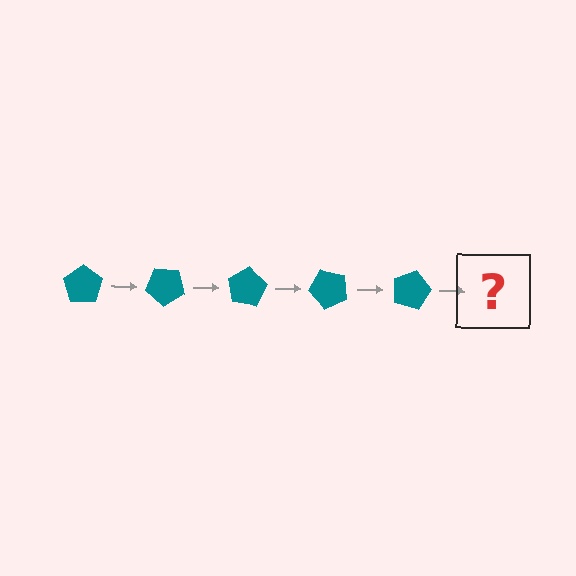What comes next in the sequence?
The next element should be a teal pentagon rotated 200 degrees.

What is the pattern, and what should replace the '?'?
The pattern is that the pentagon rotates 40 degrees each step. The '?' should be a teal pentagon rotated 200 degrees.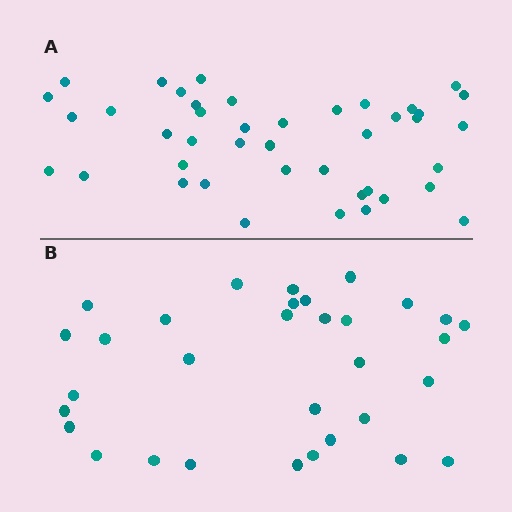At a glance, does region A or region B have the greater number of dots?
Region A (the top region) has more dots.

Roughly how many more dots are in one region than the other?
Region A has roughly 10 or so more dots than region B.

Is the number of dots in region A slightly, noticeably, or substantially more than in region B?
Region A has noticeably more, but not dramatically so. The ratio is roughly 1.3 to 1.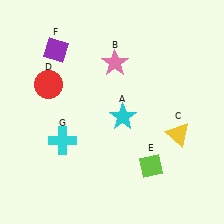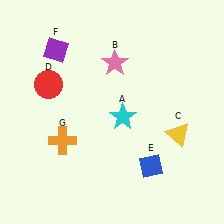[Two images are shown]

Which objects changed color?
E changed from lime to blue. G changed from cyan to orange.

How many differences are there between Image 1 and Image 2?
There are 2 differences between the two images.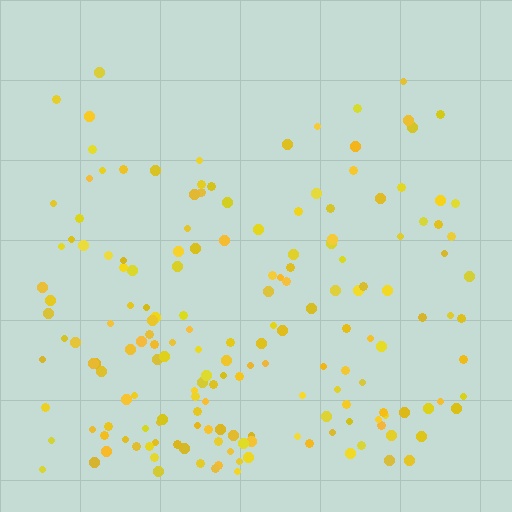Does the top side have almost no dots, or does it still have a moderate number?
Still a moderate number, just noticeably fewer than the bottom.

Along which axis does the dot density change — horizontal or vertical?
Vertical.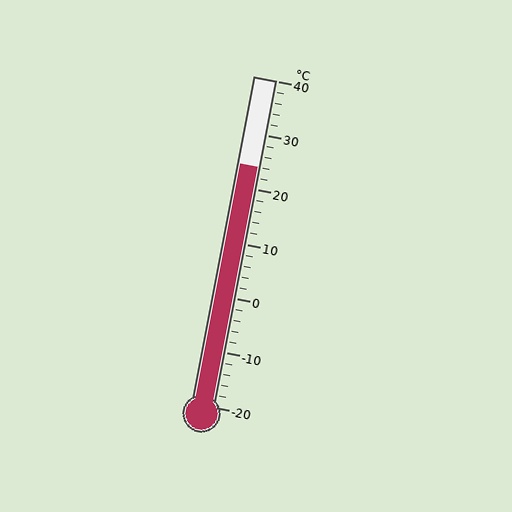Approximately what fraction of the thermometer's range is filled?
The thermometer is filled to approximately 75% of its range.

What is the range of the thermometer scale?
The thermometer scale ranges from -20°C to 40°C.